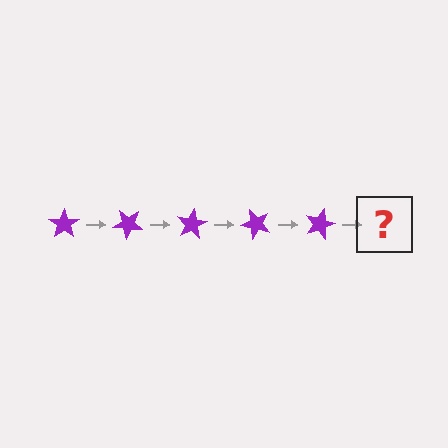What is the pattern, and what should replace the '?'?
The pattern is that the star rotates 40 degrees each step. The '?' should be a purple star rotated 200 degrees.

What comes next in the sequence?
The next element should be a purple star rotated 200 degrees.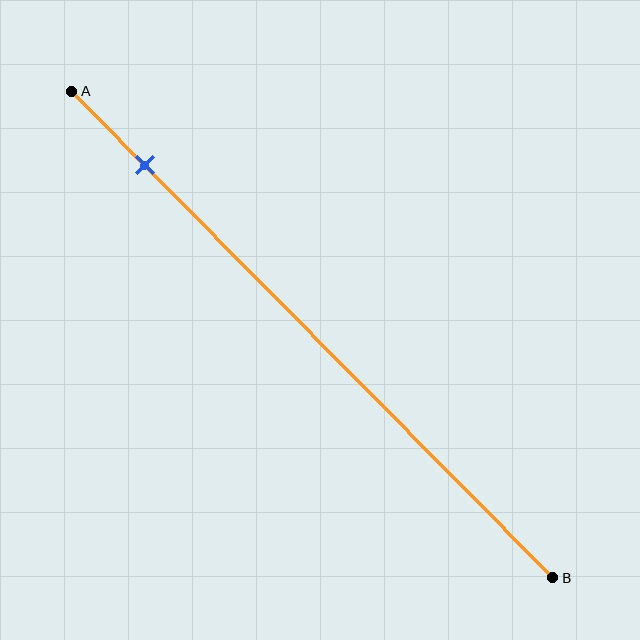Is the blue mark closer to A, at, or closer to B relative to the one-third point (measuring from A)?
The blue mark is closer to point A than the one-third point of segment AB.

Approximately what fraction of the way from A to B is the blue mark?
The blue mark is approximately 15% of the way from A to B.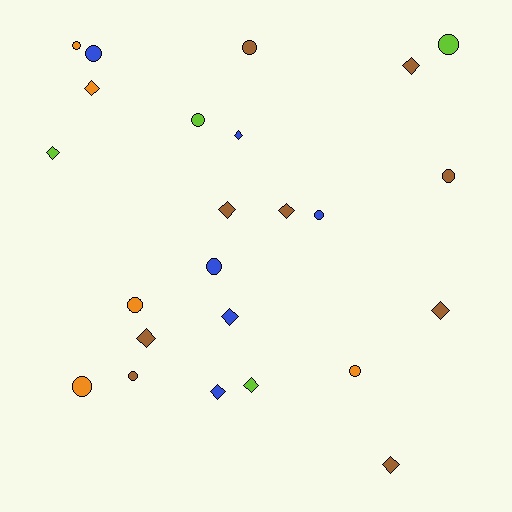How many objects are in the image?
There are 24 objects.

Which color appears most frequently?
Brown, with 9 objects.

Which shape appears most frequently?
Diamond, with 12 objects.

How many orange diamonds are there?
There is 1 orange diamond.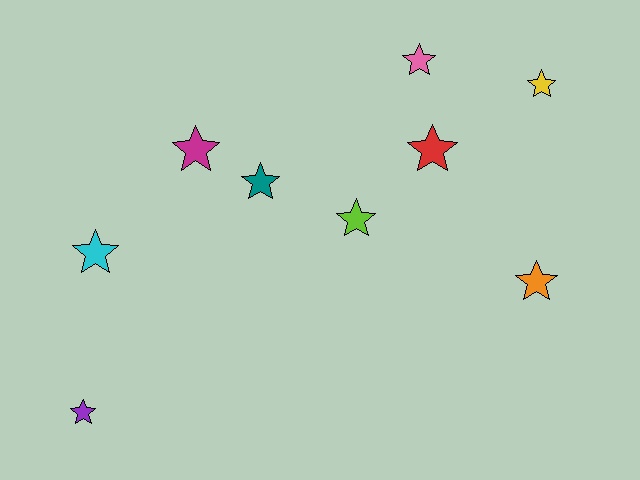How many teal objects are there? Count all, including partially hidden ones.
There is 1 teal object.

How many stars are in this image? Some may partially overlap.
There are 9 stars.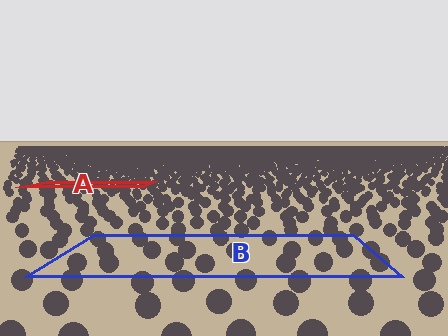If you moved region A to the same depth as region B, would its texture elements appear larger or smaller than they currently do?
They would appear larger. At a closer depth, the same texture elements are projected at a bigger on-screen size.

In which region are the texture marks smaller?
The texture marks are smaller in region A, because it is farther away.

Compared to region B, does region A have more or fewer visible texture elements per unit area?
Region A has more texture elements per unit area — they are packed more densely because it is farther away.